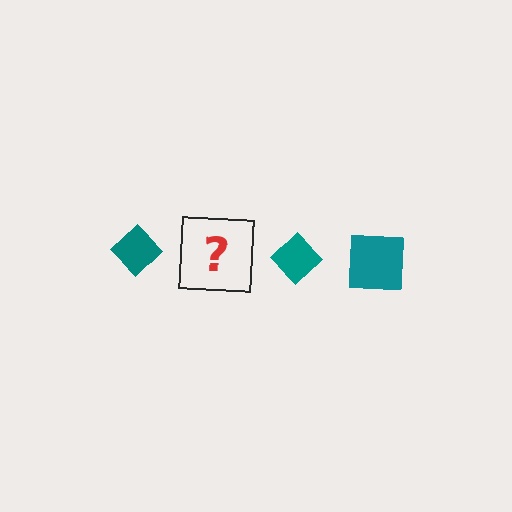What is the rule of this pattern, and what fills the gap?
The rule is that the pattern cycles through diamond, square shapes in teal. The gap should be filled with a teal square.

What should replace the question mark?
The question mark should be replaced with a teal square.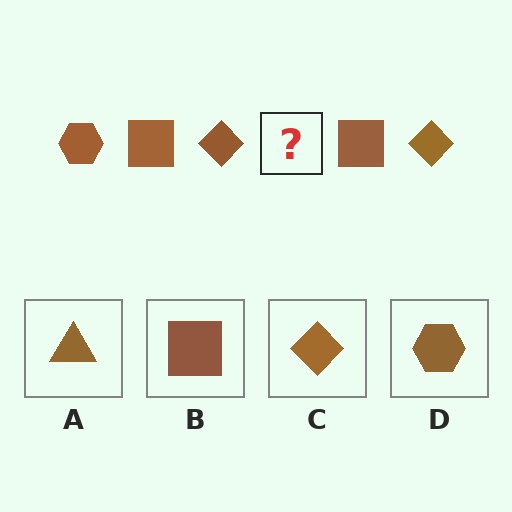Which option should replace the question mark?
Option D.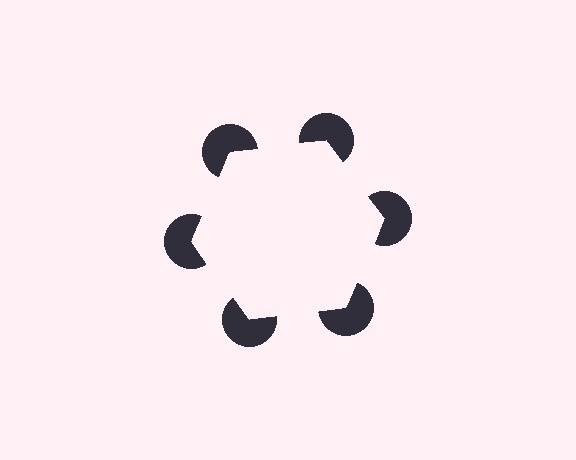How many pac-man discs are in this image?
There are 6 — one at each vertex of the illusory hexagon.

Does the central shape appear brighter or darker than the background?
It typically appears slightly brighter than the background, even though no actual brightness change is drawn.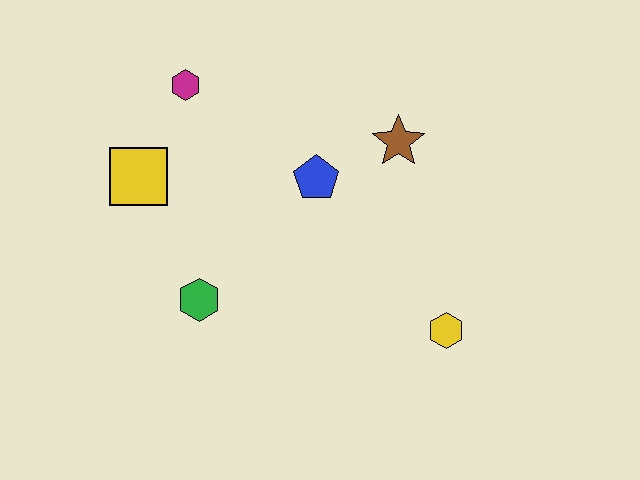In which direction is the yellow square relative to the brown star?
The yellow square is to the left of the brown star.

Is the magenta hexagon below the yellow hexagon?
No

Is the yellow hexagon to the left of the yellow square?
No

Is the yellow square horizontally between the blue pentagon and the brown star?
No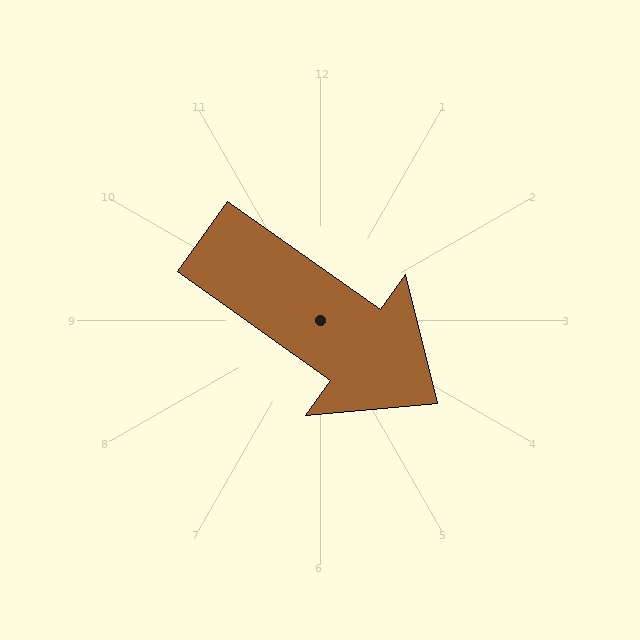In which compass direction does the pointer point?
Southeast.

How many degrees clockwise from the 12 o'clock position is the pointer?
Approximately 125 degrees.